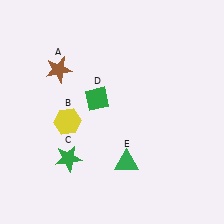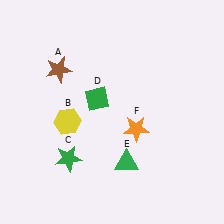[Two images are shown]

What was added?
An orange star (F) was added in Image 2.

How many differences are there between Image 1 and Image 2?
There is 1 difference between the two images.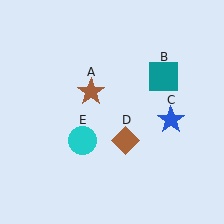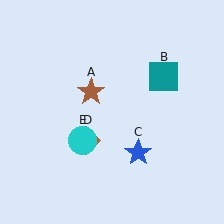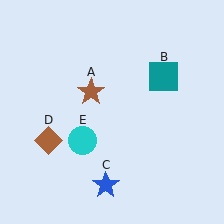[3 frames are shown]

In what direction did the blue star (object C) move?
The blue star (object C) moved down and to the left.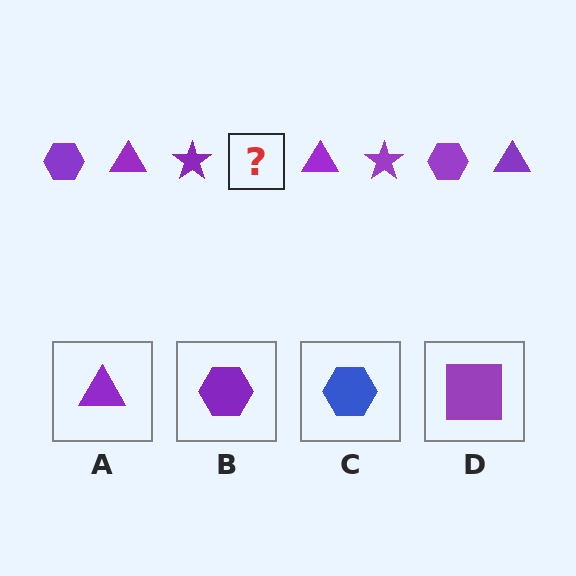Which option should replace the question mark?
Option B.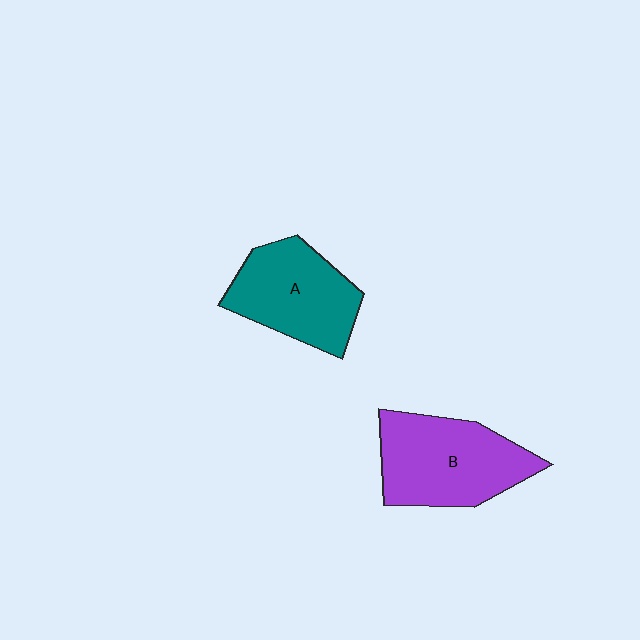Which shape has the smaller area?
Shape A (teal).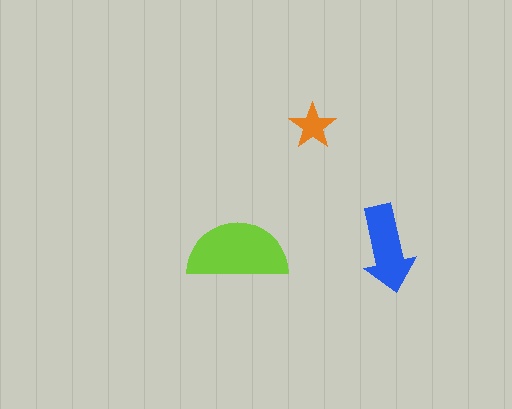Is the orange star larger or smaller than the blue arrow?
Smaller.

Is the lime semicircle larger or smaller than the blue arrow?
Larger.